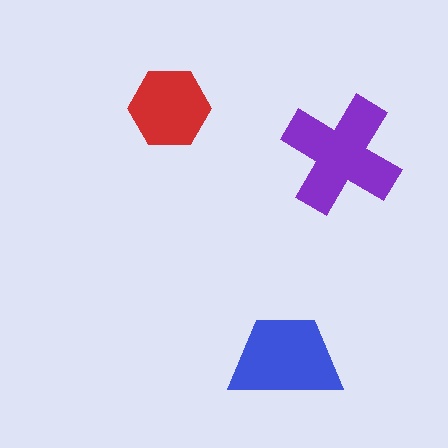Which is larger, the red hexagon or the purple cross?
The purple cross.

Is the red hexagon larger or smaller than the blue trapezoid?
Smaller.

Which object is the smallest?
The red hexagon.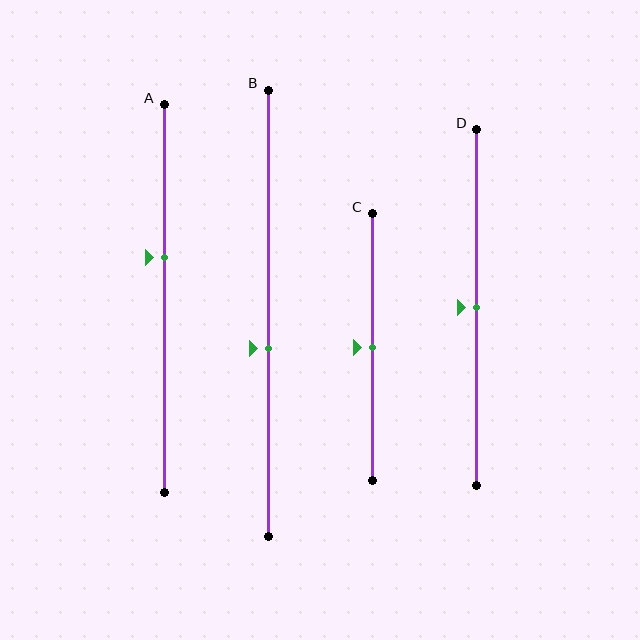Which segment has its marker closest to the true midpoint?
Segment C has its marker closest to the true midpoint.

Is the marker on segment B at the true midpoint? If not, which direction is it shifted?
No, the marker on segment B is shifted downward by about 8% of the segment length.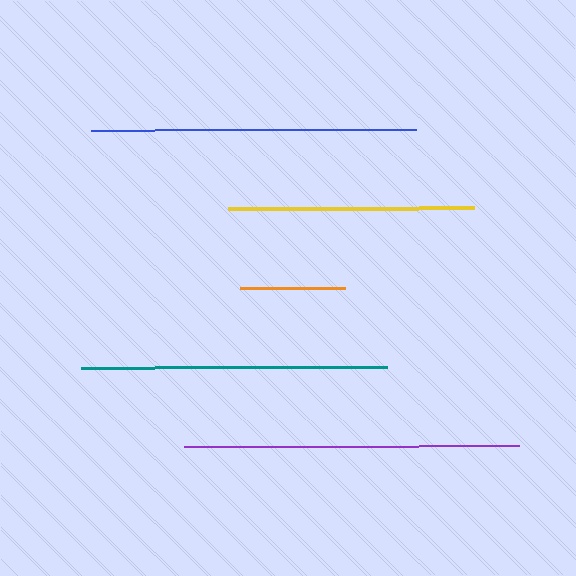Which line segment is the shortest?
The orange line is the shortest at approximately 105 pixels.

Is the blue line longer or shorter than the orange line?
The blue line is longer than the orange line.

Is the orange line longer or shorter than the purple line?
The purple line is longer than the orange line.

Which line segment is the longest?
The purple line is the longest at approximately 336 pixels.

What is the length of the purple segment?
The purple segment is approximately 336 pixels long.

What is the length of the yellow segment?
The yellow segment is approximately 247 pixels long.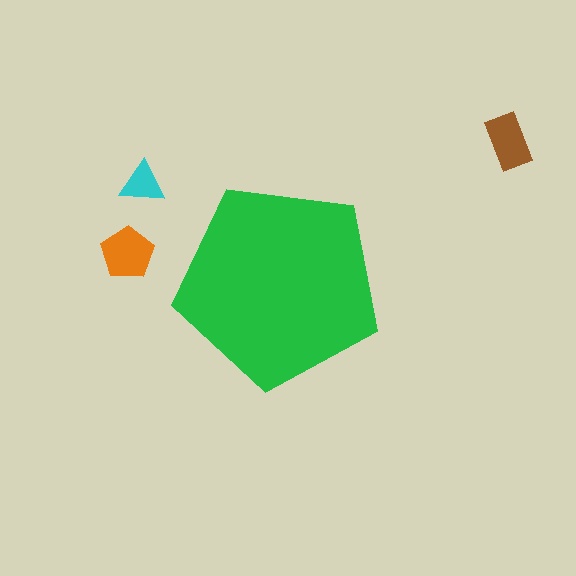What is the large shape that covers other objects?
A green pentagon.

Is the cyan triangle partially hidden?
No, the cyan triangle is fully visible.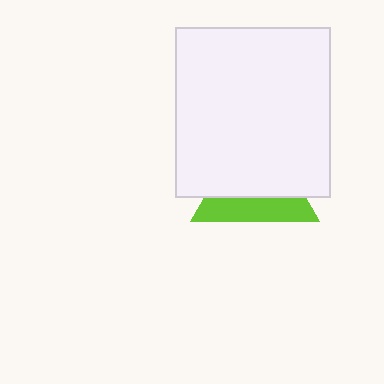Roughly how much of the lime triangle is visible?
A small part of it is visible (roughly 38%).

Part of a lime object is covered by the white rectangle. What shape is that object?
It is a triangle.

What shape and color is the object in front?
The object in front is a white rectangle.